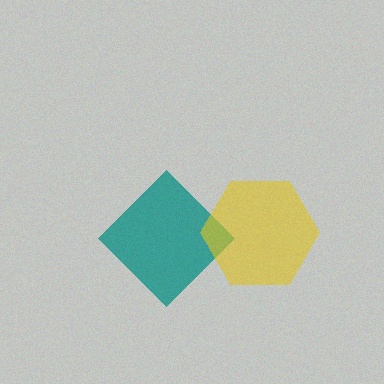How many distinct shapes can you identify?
There are 2 distinct shapes: a teal diamond, a yellow hexagon.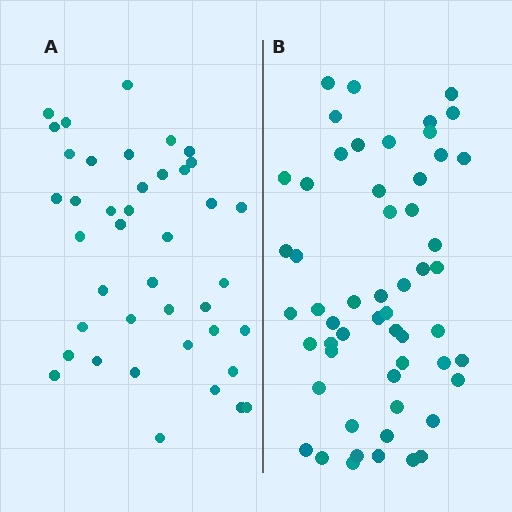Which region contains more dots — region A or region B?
Region B (the right region) has more dots.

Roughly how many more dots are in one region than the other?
Region B has approximately 15 more dots than region A.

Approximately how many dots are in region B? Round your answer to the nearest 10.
About 60 dots. (The exact count is 55, which rounds to 60.)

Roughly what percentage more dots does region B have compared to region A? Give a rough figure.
About 35% more.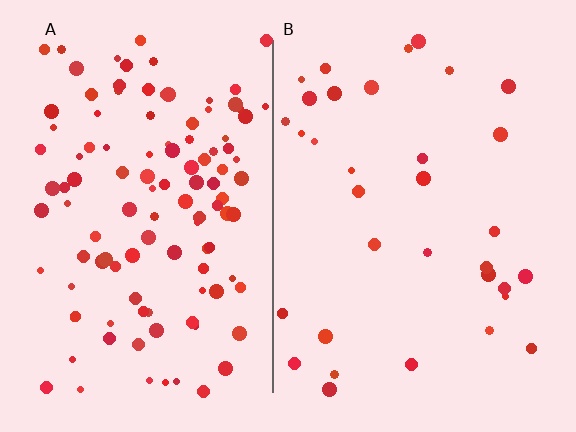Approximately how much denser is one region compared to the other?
Approximately 3.4× — region A over region B.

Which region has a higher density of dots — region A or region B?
A (the left).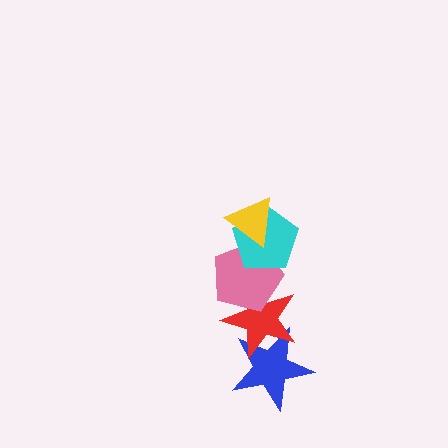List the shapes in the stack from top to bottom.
From top to bottom: the yellow triangle, the cyan pentagon, the pink pentagon, the red star, the blue star.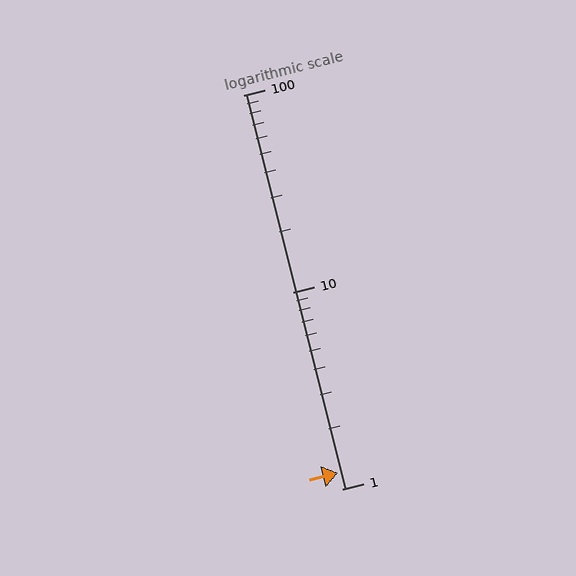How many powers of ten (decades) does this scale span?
The scale spans 2 decades, from 1 to 100.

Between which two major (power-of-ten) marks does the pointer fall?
The pointer is between 1 and 10.